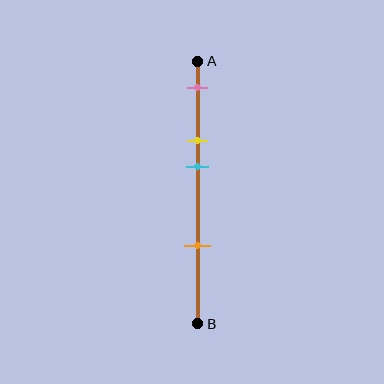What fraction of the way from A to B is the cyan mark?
The cyan mark is approximately 40% (0.4) of the way from A to B.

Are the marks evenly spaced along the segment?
No, the marks are not evenly spaced.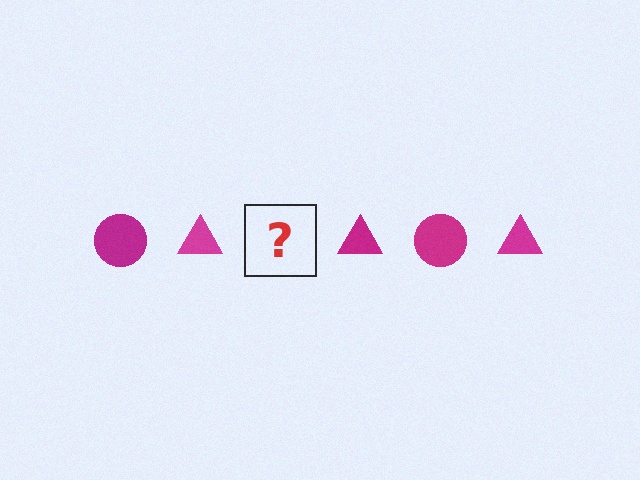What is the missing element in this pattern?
The missing element is a magenta circle.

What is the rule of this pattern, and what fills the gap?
The rule is that the pattern cycles through circle, triangle shapes in magenta. The gap should be filled with a magenta circle.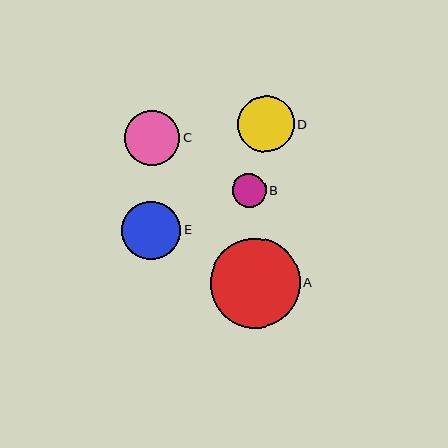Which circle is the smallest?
Circle B is the smallest with a size of approximately 34 pixels.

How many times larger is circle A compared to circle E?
Circle A is approximately 1.5 times the size of circle E.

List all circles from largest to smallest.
From largest to smallest: A, E, D, C, B.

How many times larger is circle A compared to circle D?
Circle A is approximately 1.6 times the size of circle D.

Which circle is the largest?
Circle A is the largest with a size of approximately 90 pixels.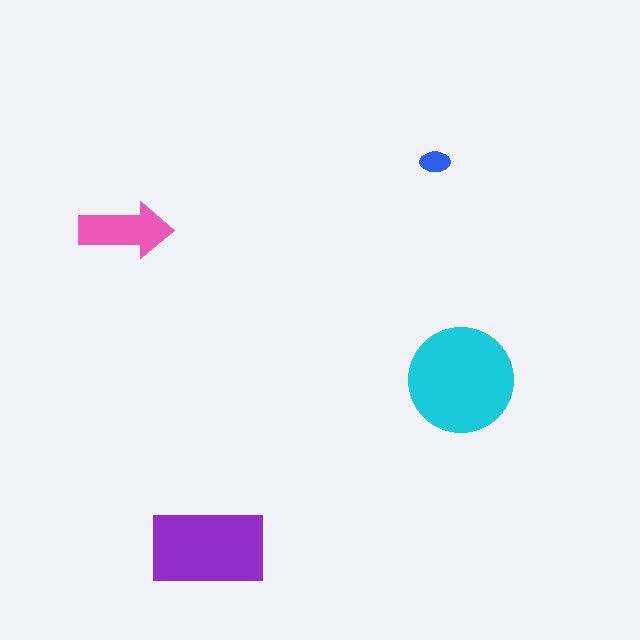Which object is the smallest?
The blue ellipse.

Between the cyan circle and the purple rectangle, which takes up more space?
The cyan circle.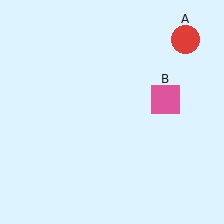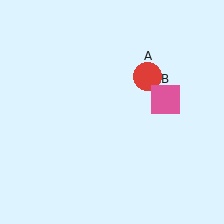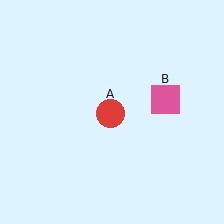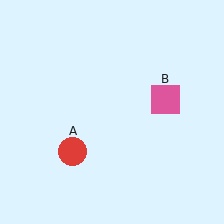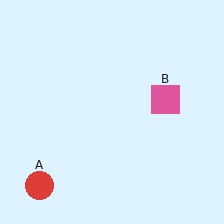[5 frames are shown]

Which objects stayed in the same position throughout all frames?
Pink square (object B) remained stationary.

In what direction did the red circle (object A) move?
The red circle (object A) moved down and to the left.